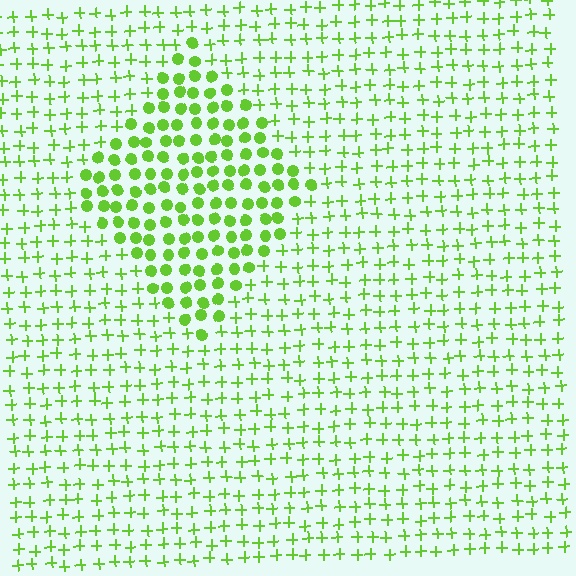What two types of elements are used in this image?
The image uses circles inside the diamond region and plus signs outside it.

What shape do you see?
I see a diamond.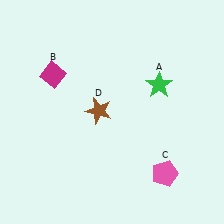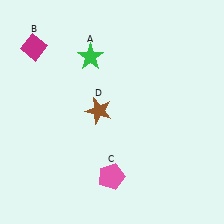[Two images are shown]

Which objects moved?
The objects that moved are: the green star (A), the magenta diamond (B), the pink pentagon (C).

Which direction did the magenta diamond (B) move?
The magenta diamond (B) moved up.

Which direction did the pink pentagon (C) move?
The pink pentagon (C) moved left.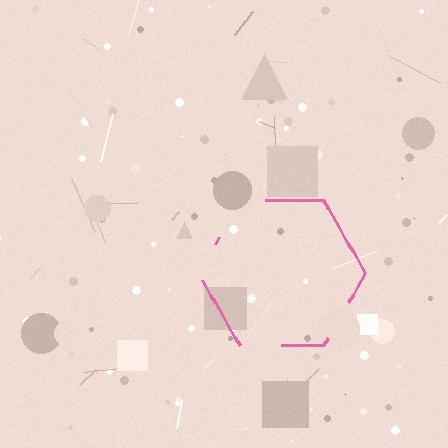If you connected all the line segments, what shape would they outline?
They would outline a hexagon.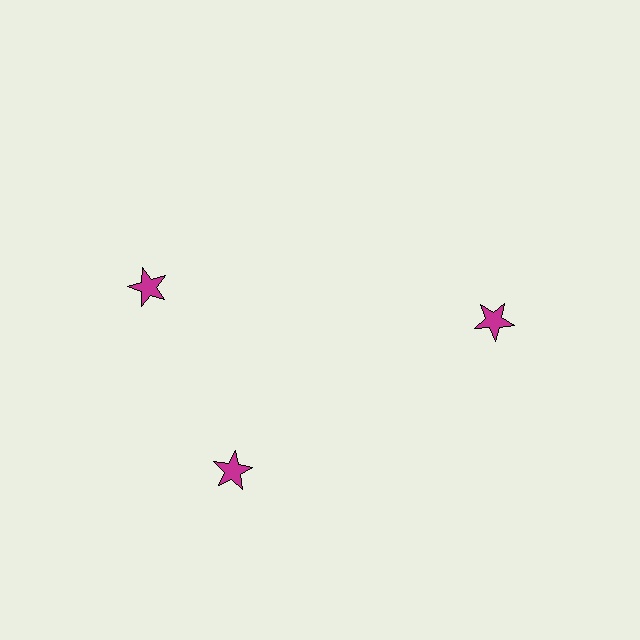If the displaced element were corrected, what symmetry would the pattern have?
It would have 3-fold rotational symmetry — the pattern would map onto itself every 120 degrees.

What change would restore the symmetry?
The symmetry would be restored by rotating it back into even spacing with its neighbors so that all 3 stars sit at equal angles and equal distance from the center.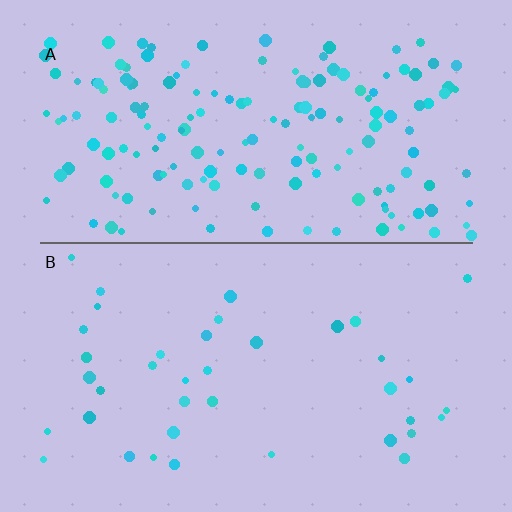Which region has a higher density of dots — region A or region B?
A (the top).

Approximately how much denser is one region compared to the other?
Approximately 4.1× — region A over region B.